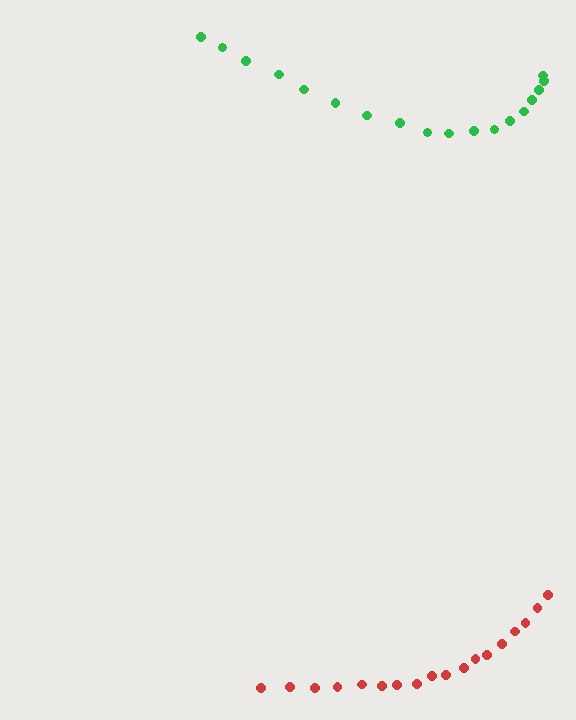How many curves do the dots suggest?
There are 2 distinct paths.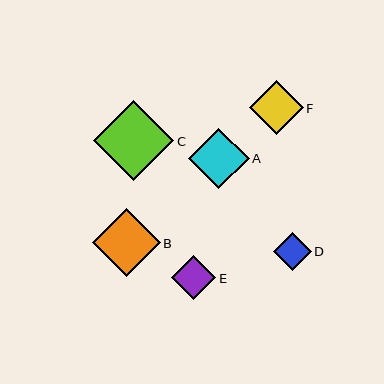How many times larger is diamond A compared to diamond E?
Diamond A is approximately 1.4 times the size of diamond E.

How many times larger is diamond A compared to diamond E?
Diamond A is approximately 1.4 times the size of diamond E.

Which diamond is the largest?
Diamond C is the largest with a size of approximately 80 pixels.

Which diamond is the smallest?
Diamond D is the smallest with a size of approximately 38 pixels.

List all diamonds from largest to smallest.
From largest to smallest: C, B, A, F, E, D.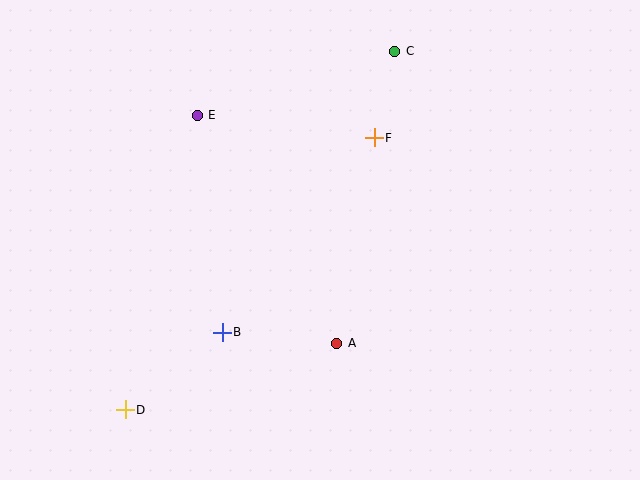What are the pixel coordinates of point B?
Point B is at (222, 332).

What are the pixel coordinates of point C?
Point C is at (395, 51).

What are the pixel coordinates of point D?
Point D is at (125, 410).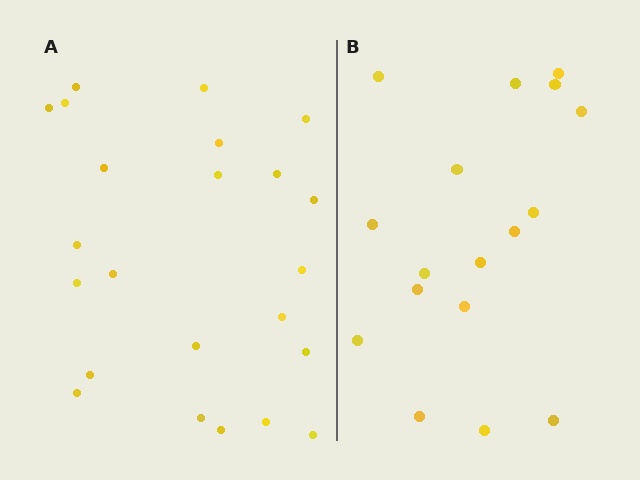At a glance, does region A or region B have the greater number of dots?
Region A (the left region) has more dots.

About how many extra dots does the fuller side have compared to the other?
Region A has about 6 more dots than region B.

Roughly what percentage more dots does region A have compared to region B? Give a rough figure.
About 35% more.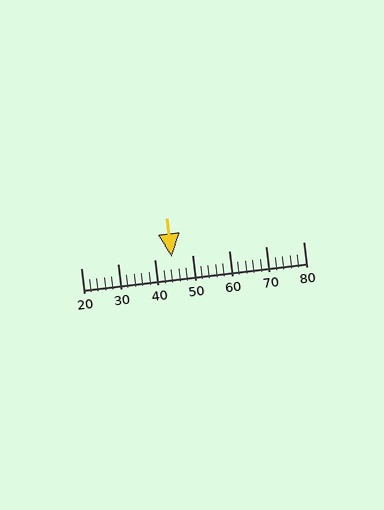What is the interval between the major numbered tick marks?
The major tick marks are spaced 10 units apart.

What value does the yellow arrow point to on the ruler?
The yellow arrow points to approximately 44.